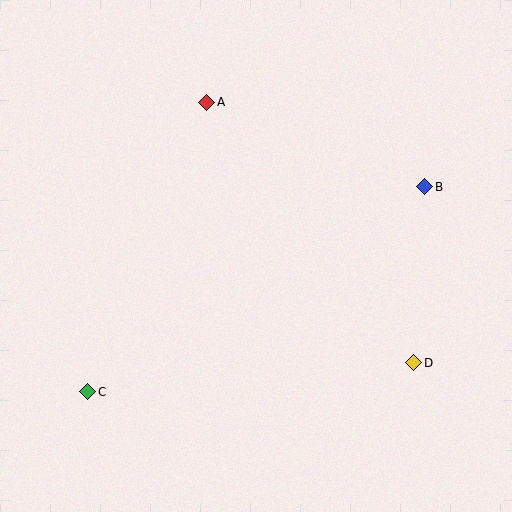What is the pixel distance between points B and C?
The distance between B and C is 395 pixels.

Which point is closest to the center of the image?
Point A at (207, 102) is closest to the center.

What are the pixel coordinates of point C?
Point C is at (88, 392).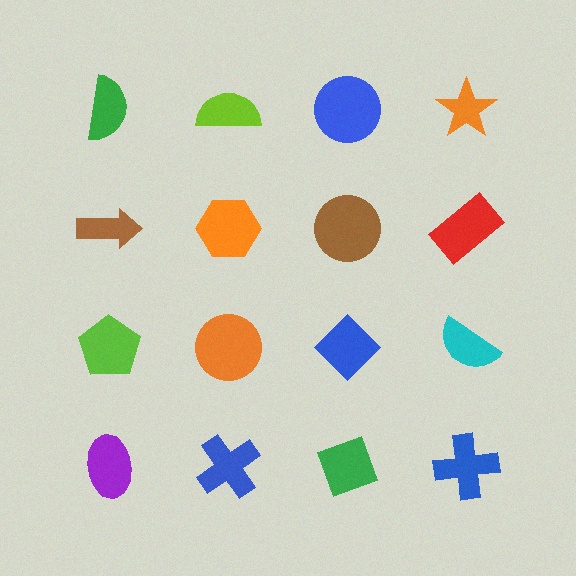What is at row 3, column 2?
An orange circle.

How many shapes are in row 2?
4 shapes.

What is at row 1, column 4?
An orange star.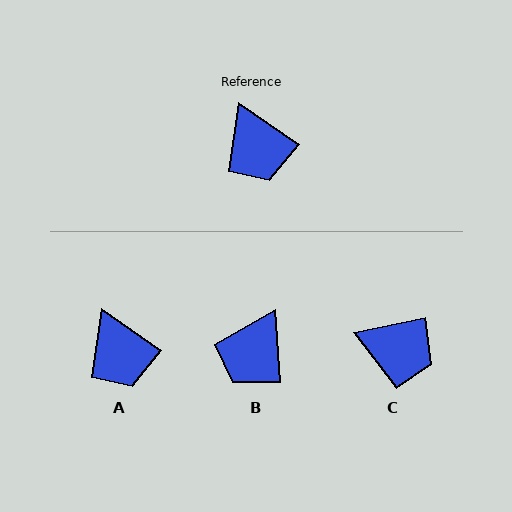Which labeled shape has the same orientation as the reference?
A.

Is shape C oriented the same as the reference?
No, it is off by about 46 degrees.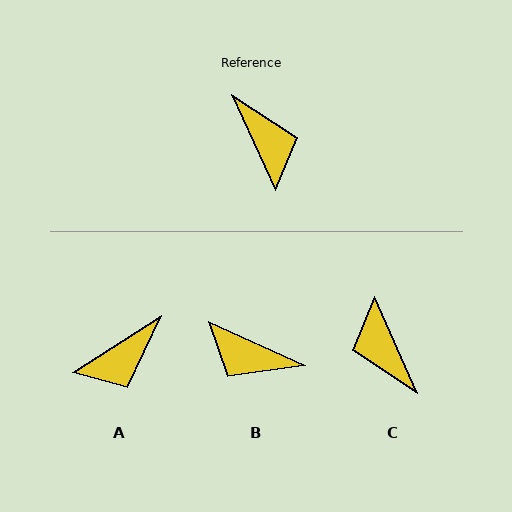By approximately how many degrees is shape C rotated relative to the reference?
Approximately 180 degrees clockwise.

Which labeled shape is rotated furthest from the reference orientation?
C, about 180 degrees away.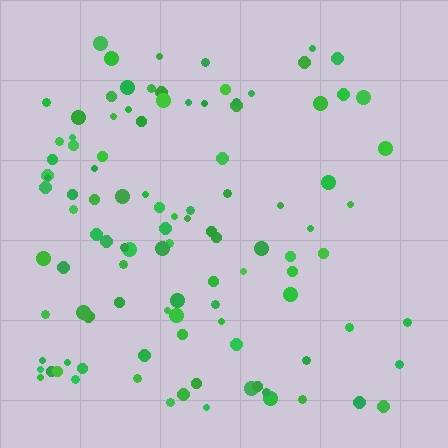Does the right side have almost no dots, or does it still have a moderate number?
Still a moderate number, just noticeably fewer than the left.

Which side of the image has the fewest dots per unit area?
The right.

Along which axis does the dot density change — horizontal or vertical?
Horizontal.